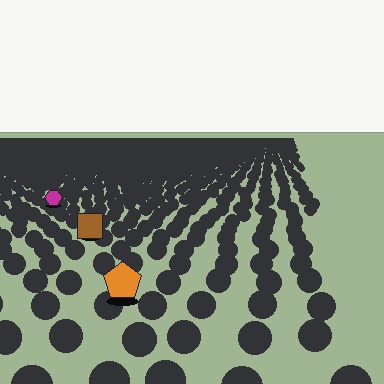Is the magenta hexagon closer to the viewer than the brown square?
No. The brown square is closer — you can tell from the texture gradient: the ground texture is coarser near it.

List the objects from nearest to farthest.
From nearest to farthest: the orange pentagon, the brown square, the magenta hexagon.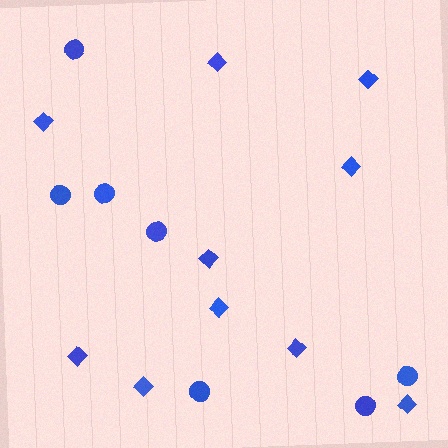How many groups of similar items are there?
There are 2 groups: one group of diamonds (10) and one group of circles (7).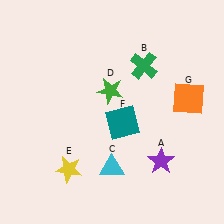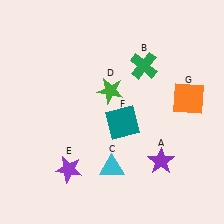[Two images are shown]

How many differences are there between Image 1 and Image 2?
There is 1 difference between the two images.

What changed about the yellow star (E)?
In Image 1, E is yellow. In Image 2, it changed to purple.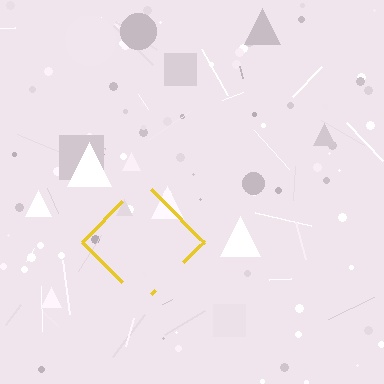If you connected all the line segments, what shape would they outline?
They would outline a diamond.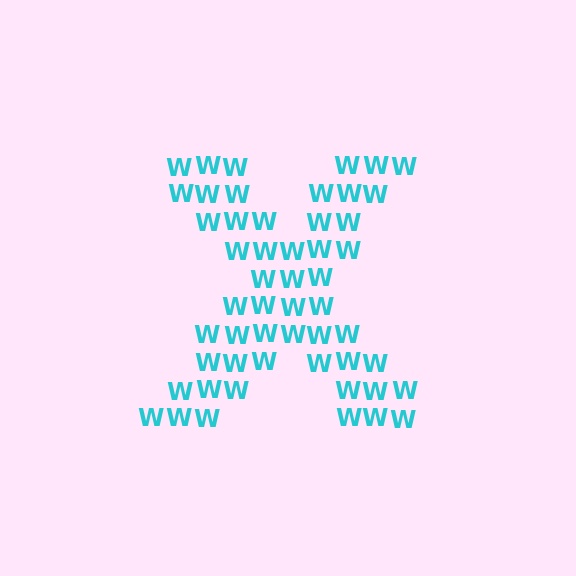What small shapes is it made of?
It is made of small letter W's.